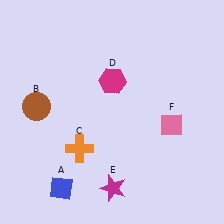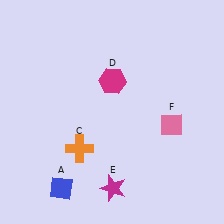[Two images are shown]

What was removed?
The brown circle (B) was removed in Image 2.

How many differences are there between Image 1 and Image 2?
There is 1 difference between the two images.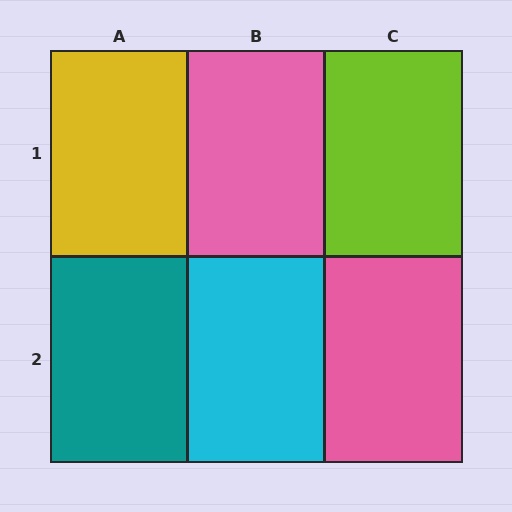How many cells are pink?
2 cells are pink.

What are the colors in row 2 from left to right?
Teal, cyan, pink.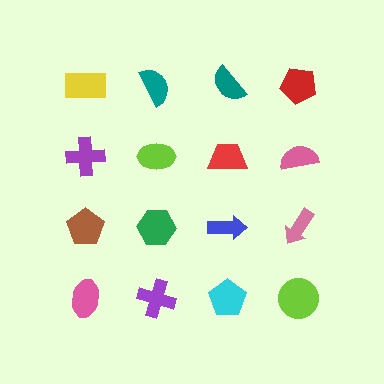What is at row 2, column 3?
A red trapezoid.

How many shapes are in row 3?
4 shapes.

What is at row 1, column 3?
A teal semicircle.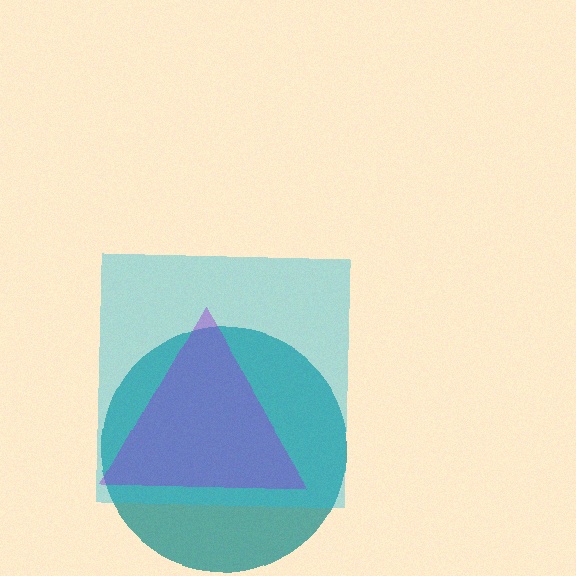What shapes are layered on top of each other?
The layered shapes are: a teal circle, a cyan square, a purple triangle.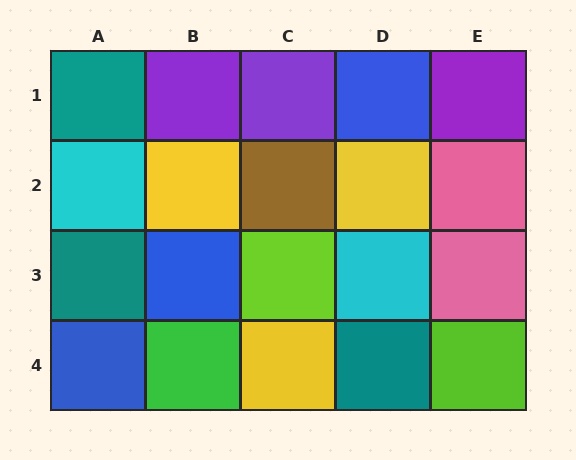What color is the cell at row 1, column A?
Teal.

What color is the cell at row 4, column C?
Yellow.